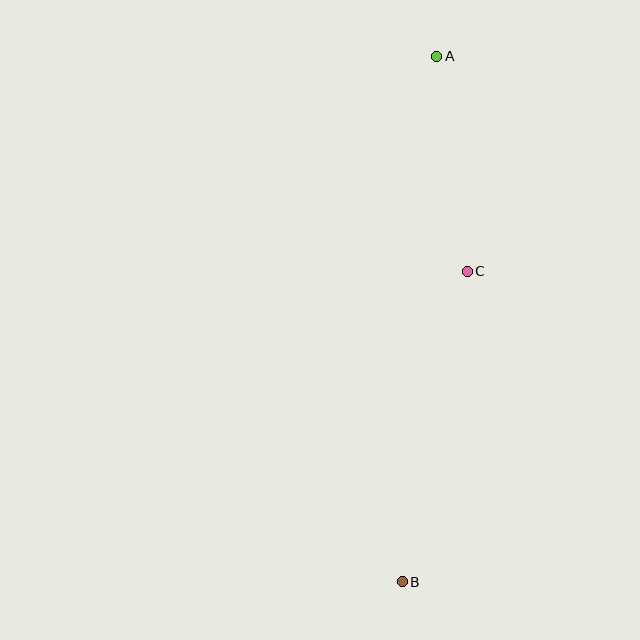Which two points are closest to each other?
Points A and C are closest to each other.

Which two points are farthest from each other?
Points A and B are farthest from each other.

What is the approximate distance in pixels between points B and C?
The distance between B and C is approximately 317 pixels.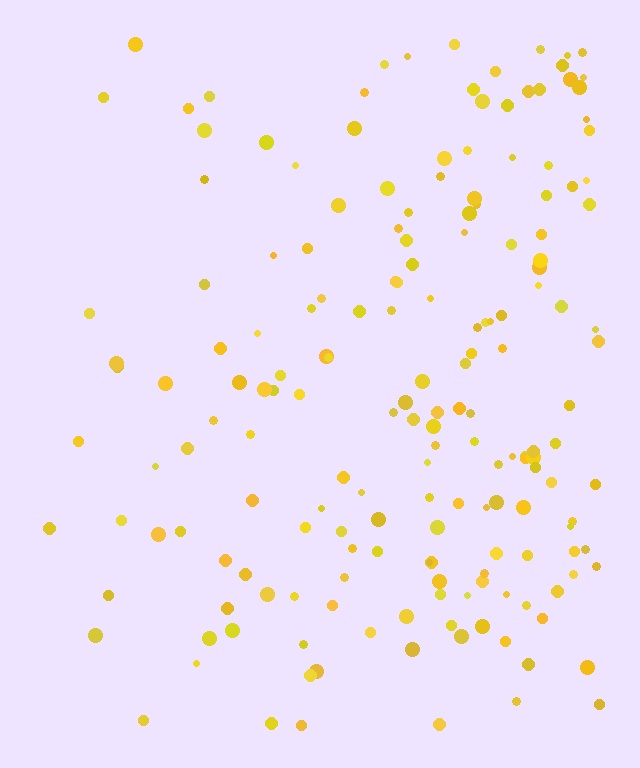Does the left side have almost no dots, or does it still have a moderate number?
Still a moderate number, just noticeably fewer than the right.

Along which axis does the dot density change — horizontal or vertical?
Horizontal.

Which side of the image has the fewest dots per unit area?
The left.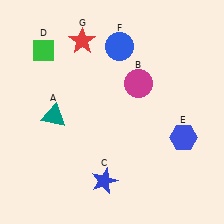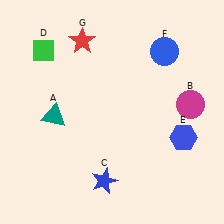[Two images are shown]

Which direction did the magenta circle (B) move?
The magenta circle (B) moved right.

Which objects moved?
The objects that moved are: the magenta circle (B), the blue circle (F).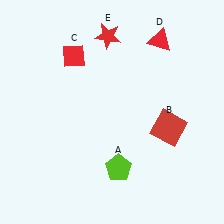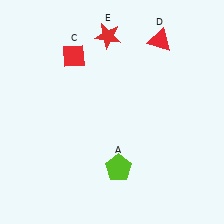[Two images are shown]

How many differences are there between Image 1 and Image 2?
There is 1 difference between the two images.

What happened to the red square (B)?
The red square (B) was removed in Image 2. It was in the bottom-right area of Image 1.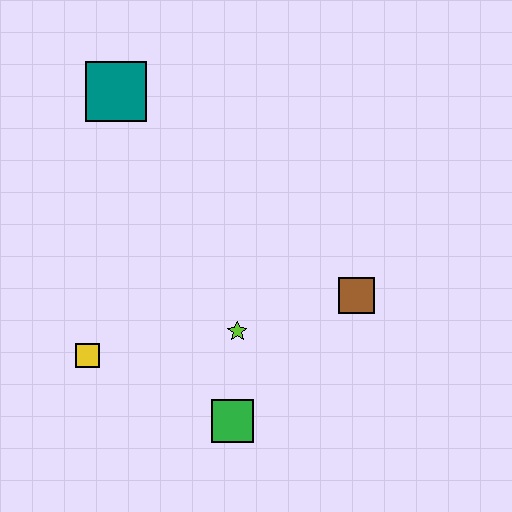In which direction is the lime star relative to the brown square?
The lime star is to the left of the brown square.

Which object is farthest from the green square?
The teal square is farthest from the green square.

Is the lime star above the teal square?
No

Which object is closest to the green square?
The lime star is closest to the green square.